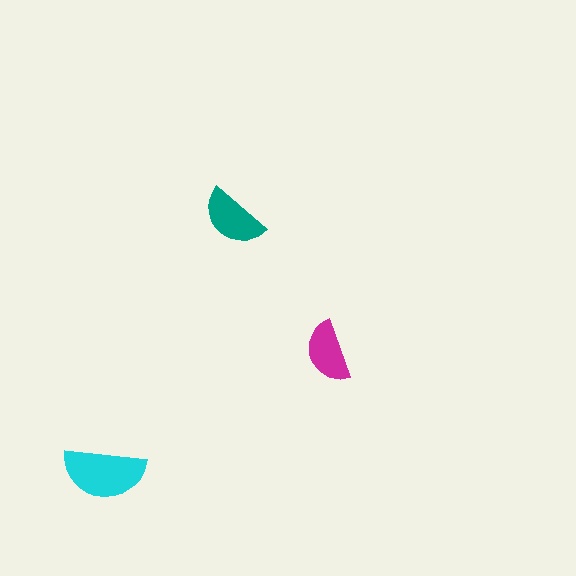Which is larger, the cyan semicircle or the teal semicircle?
The cyan one.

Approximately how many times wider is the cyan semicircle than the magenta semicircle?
About 1.5 times wider.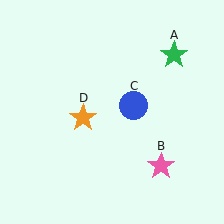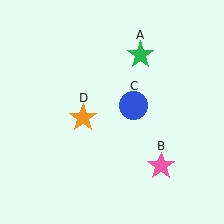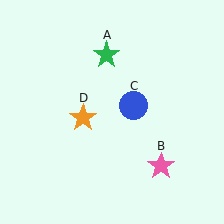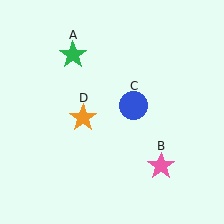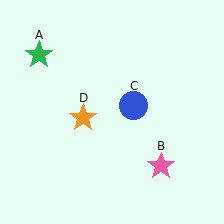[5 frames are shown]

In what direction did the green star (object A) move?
The green star (object A) moved left.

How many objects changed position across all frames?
1 object changed position: green star (object A).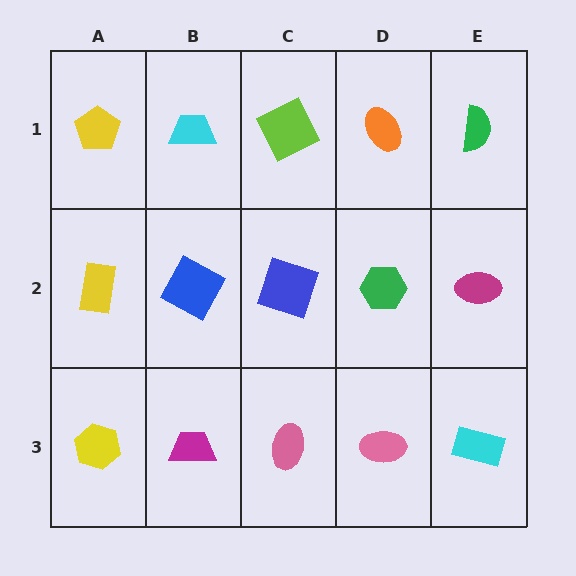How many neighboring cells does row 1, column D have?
3.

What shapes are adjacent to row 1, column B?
A blue square (row 2, column B), a yellow pentagon (row 1, column A), a lime square (row 1, column C).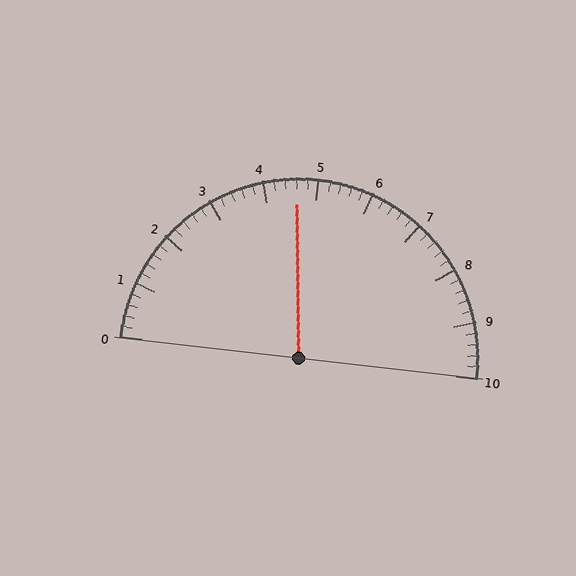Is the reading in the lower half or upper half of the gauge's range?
The reading is in the lower half of the range (0 to 10).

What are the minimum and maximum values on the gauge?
The gauge ranges from 0 to 10.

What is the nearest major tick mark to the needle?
The nearest major tick mark is 5.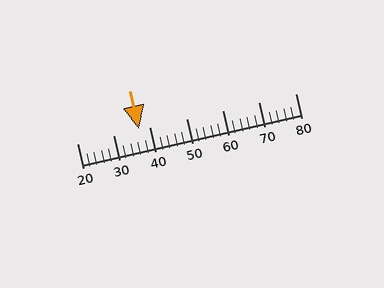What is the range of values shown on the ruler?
The ruler shows values from 20 to 80.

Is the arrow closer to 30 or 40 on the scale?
The arrow is closer to 40.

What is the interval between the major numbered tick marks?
The major tick marks are spaced 10 units apart.